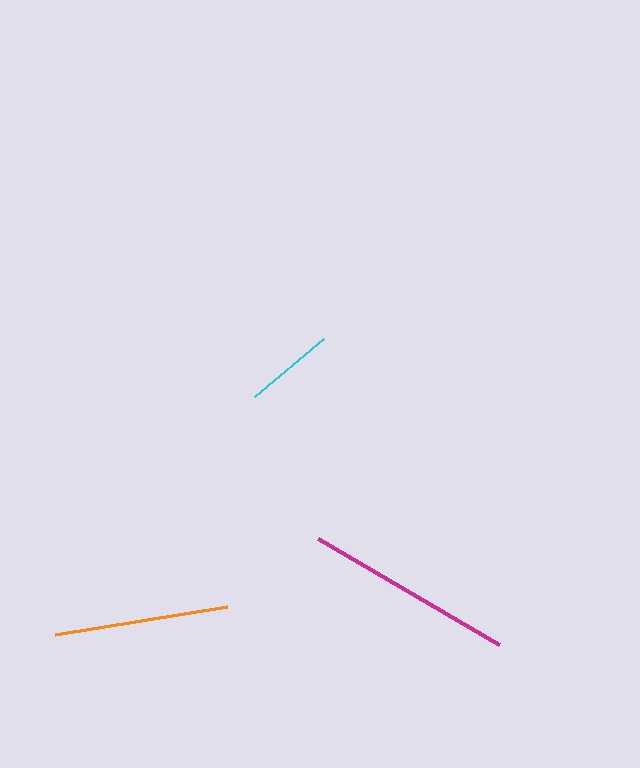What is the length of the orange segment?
The orange segment is approximately 174 pixels long.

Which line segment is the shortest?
The cyan line is the shortest at approximately 90 pixels.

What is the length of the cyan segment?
The cyan segment is approximately 90 pixels long.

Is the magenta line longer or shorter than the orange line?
The magenta line is longer than the orange line.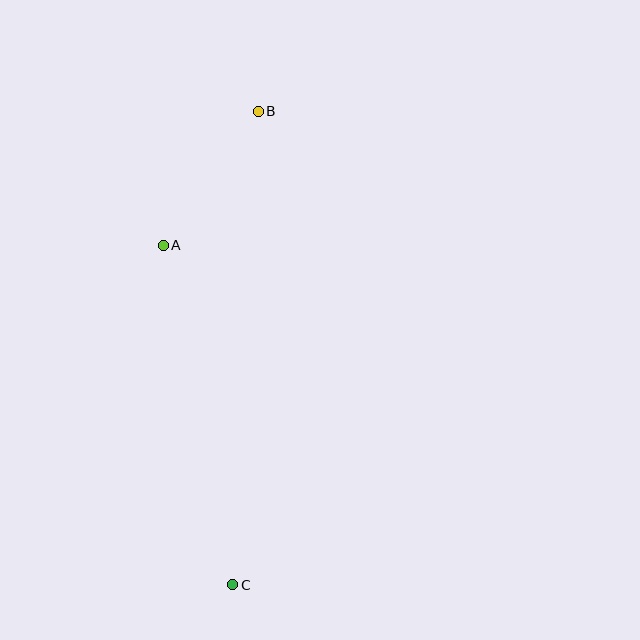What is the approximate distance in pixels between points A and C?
The distance between A and C is approximately 346 pixels.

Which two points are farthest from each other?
Points B and C are farthest from each other.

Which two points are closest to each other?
Points A and B are closest to each other.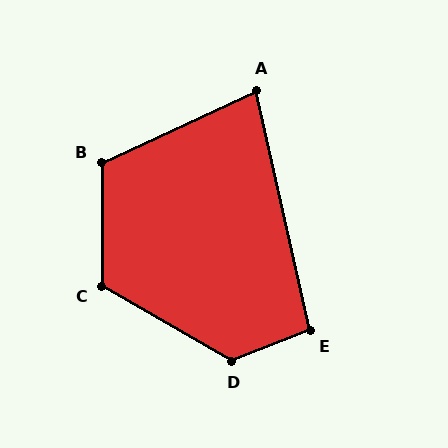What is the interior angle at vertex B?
Approximately 115 degrees (obtuse).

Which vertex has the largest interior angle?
D, at approximately 129 degrees.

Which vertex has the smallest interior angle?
A, at approximately 78 degrees.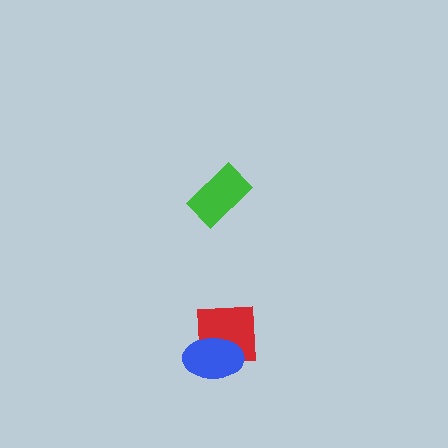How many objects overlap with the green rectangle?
0 objects overlap with the green rectangle.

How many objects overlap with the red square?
1 object overlaps with the red square.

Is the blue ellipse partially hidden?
No, no other shape covers it.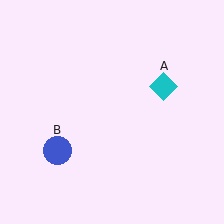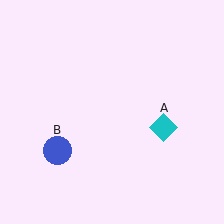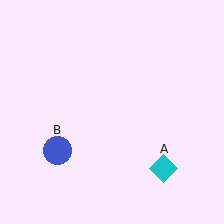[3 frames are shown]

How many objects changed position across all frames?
1 object changed position: cyan diamond (object A).